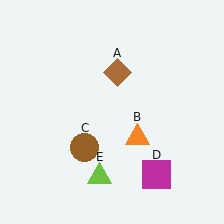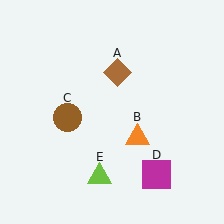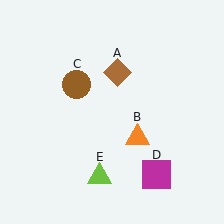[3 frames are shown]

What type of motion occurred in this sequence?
The brown circle (object C) rotated clockwise around the center of the scene.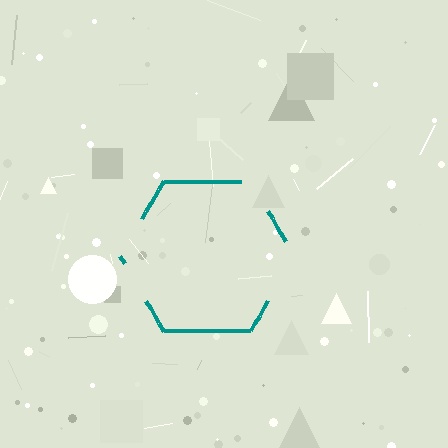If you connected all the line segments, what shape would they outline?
They would outline a hexagon.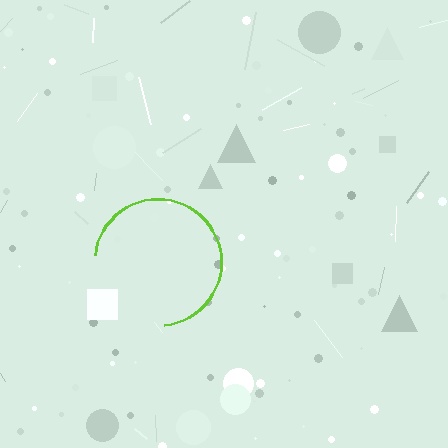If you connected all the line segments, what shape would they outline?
They would outline a circle.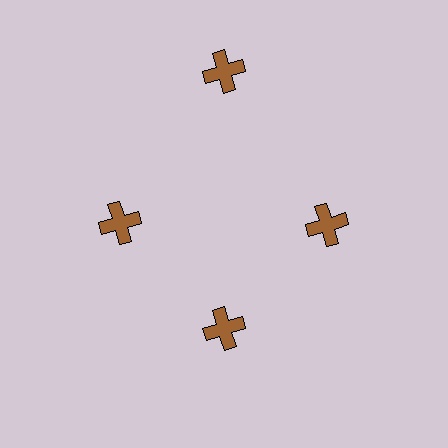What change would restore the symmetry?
The symmetry would be restored by moving it inward, back onto the ring so that all 4 crosses sit at equal angles and equal distance from the center.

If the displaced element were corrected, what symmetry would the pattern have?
It would have 4-fold rotational symmetry — the pattern would map onto itself every 90 degrees.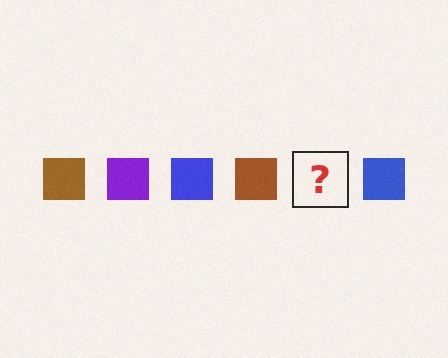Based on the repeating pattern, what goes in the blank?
The blank should be a purple square.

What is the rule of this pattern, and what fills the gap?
The rule is that the pattern cycles through brown, purple, blue squares. The gap should be filled with a purple square.